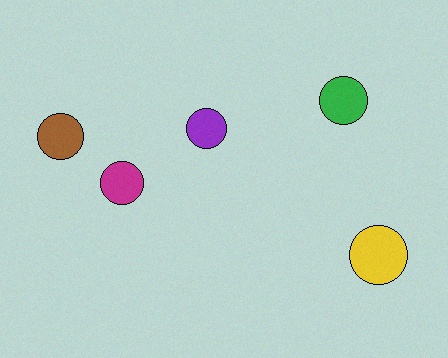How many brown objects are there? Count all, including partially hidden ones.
There is 1 brown object.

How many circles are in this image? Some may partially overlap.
There are 5 circles.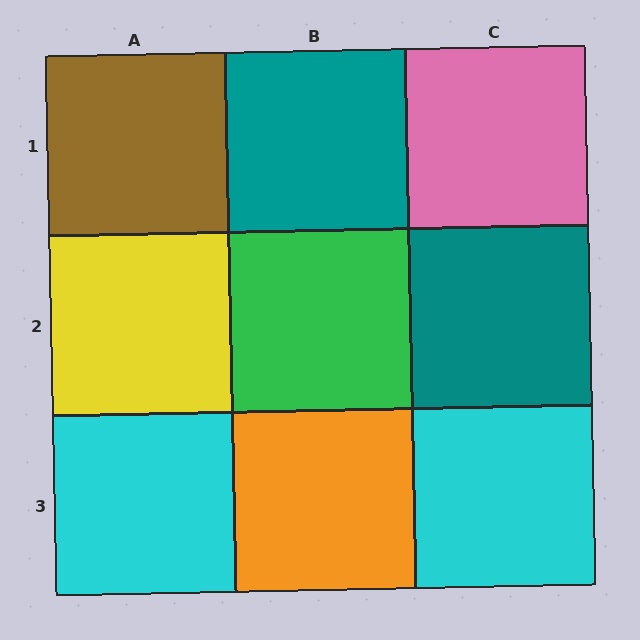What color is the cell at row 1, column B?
Teal.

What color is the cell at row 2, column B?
Green.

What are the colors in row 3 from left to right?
Cyan, orange, cyan.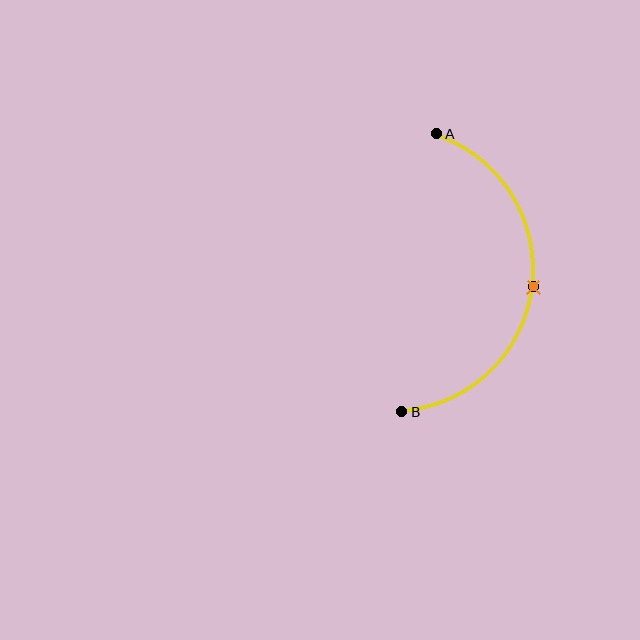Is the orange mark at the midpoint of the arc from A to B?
Yes. The orange mark lies on the arc at equal arc-length from both A and B — it is the arc midpoint.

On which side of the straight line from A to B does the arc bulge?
The arc bulges to the right of the straight line connecting A and B.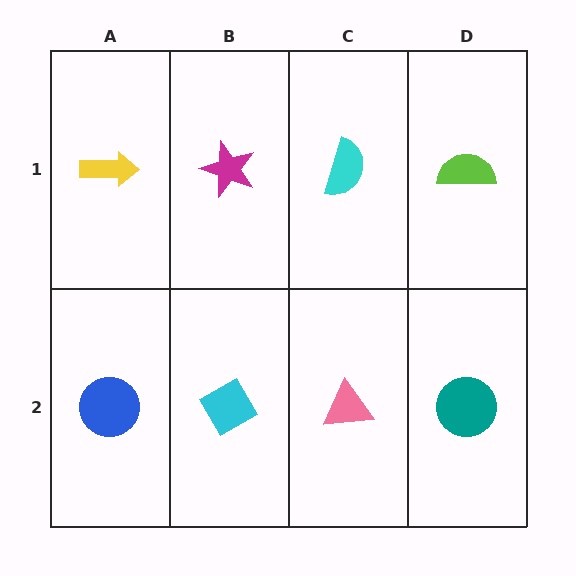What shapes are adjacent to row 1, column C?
A pink triangle (row 2, column C), a magenta star (row 1, column B), a lime semicircle (row 1, column D).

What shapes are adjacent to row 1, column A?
A blue circle (row 2, column A), a magenta star (row 1, column B).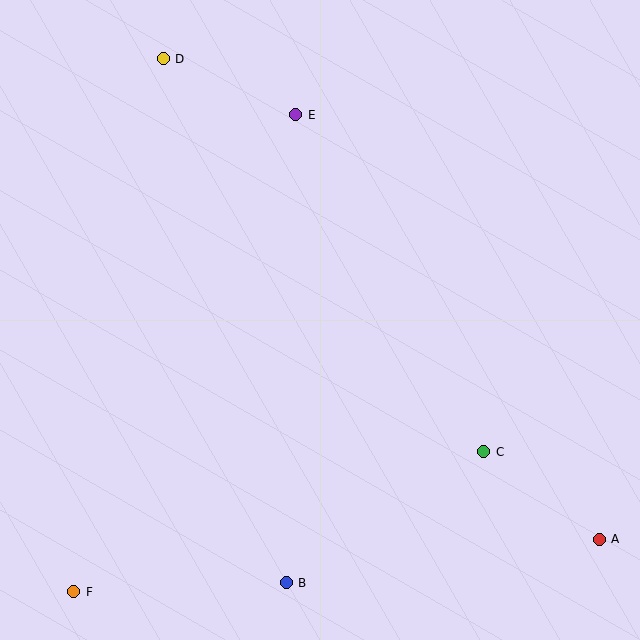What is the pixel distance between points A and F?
The distance between A and F is 528 pixels.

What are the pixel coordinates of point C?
Point C is at (484, 452).